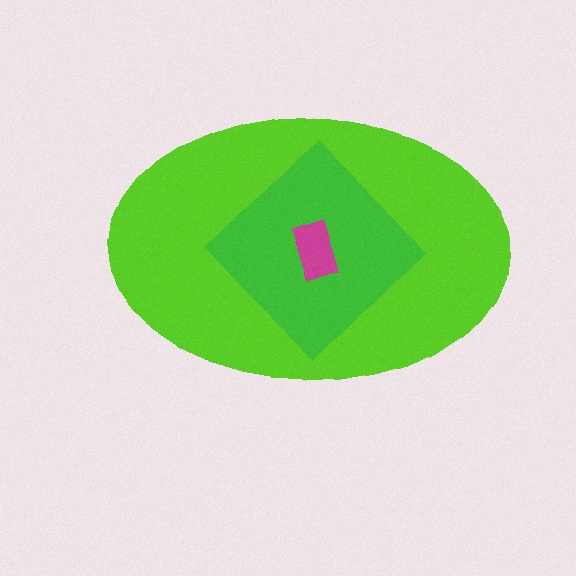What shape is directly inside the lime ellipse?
The green diamond.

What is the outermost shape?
The lime ellipse.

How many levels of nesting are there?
3.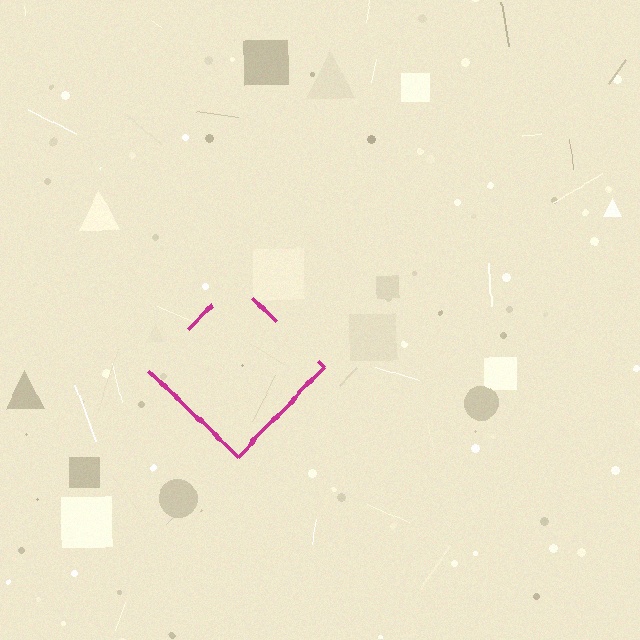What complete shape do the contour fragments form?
The contour fragments form a diamond.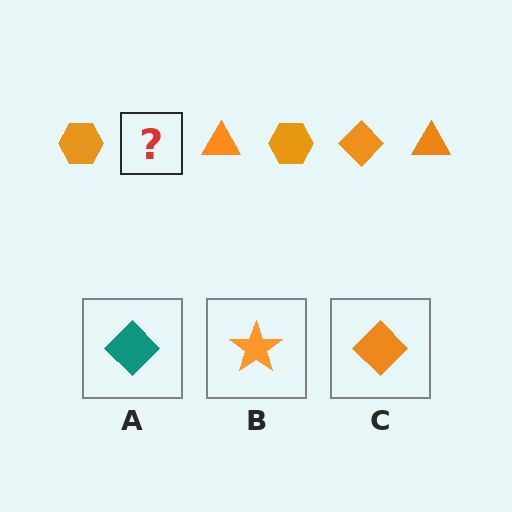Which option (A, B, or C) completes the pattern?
C.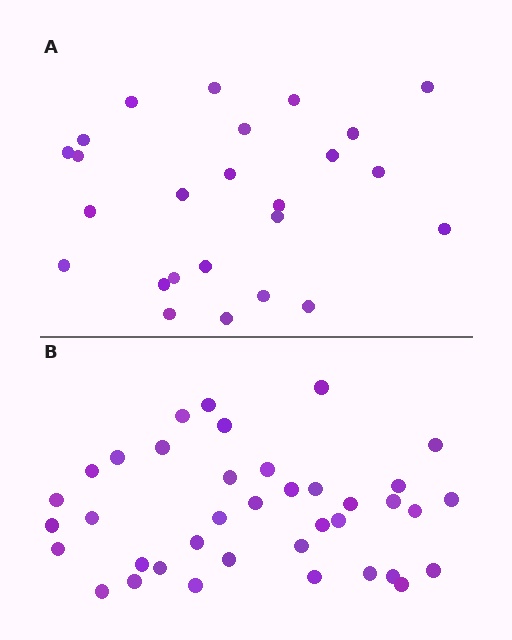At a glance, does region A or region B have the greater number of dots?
Region B (the bottom region) has more dots.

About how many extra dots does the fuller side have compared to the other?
Region B has approximately 15 more dots than region A.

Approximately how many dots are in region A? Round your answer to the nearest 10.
About 20 dots. (The exact count is 25, which rounds to 20.)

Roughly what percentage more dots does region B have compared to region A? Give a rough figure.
About 50% more.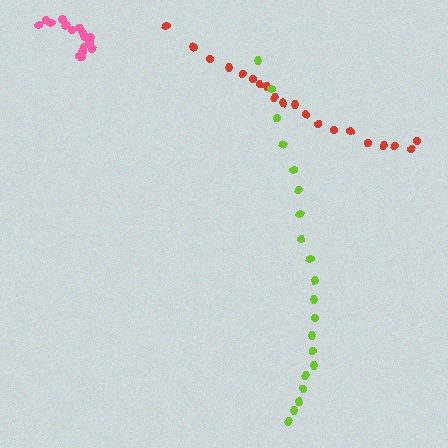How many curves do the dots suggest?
There are 3 distinct paths.